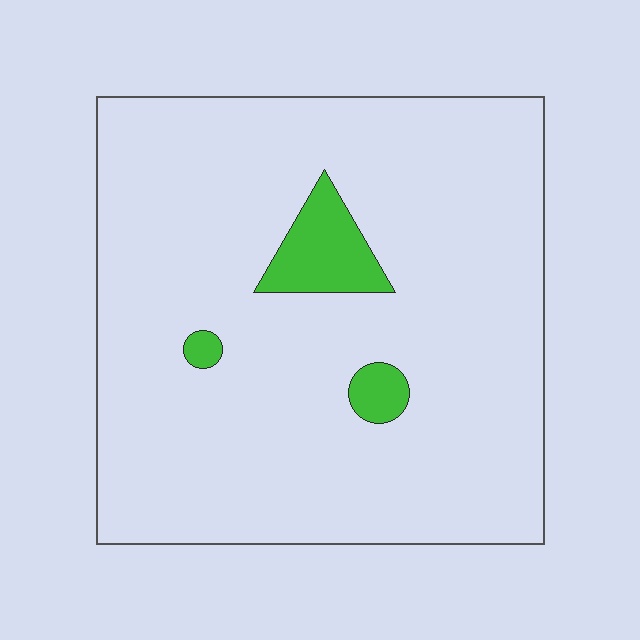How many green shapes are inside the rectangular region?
3.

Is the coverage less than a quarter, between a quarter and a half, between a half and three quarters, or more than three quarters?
Less than a quarter.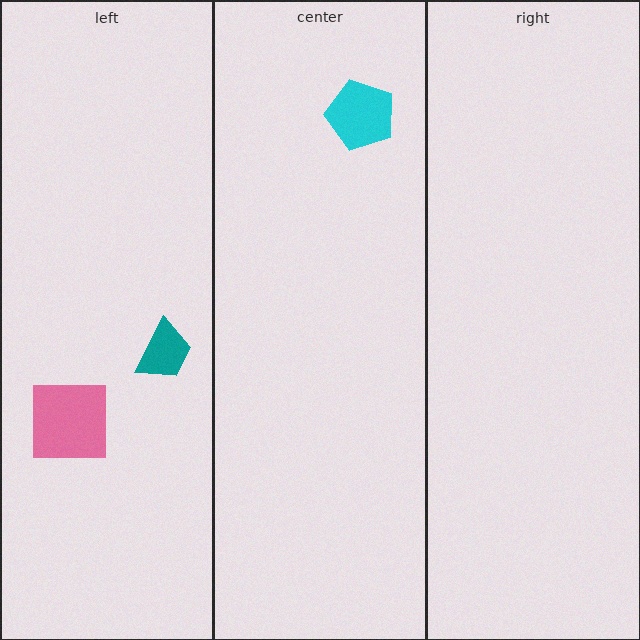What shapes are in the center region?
The cyan pentagon.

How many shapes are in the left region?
2.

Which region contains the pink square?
The left region.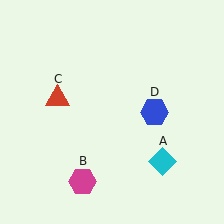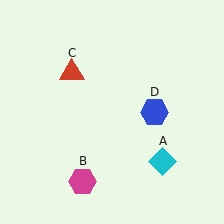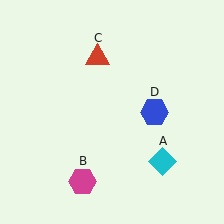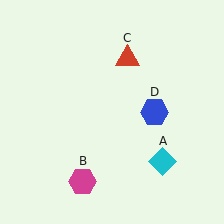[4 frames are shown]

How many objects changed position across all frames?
1 object changed position: red triangle (object C).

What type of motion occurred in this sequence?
The red triangle (object C) rotated clockwise around the center of the scene.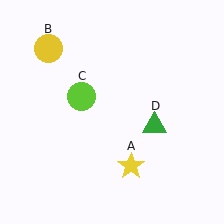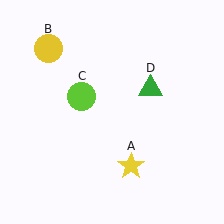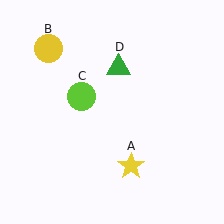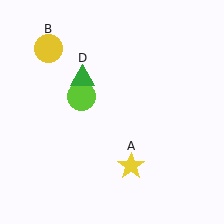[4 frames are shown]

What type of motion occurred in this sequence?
The green triangle (object D) rotated counterclockwise around the center of the scene.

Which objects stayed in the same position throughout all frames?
Yellow star (object A) and yellow circle (object B) and lime circle (object C) remained stationary.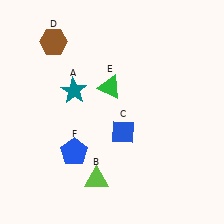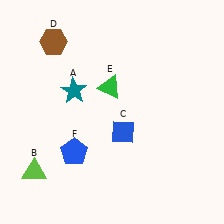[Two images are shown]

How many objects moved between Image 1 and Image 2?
1 object moved between the two images.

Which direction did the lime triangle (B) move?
The lime triangle (B) moved left.